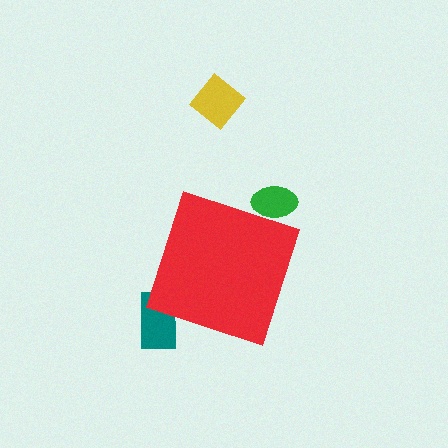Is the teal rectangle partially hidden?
Yes, the teal rectangle is partially hidden behind the red diamond.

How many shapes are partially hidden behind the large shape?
2 shapes are partially hidden.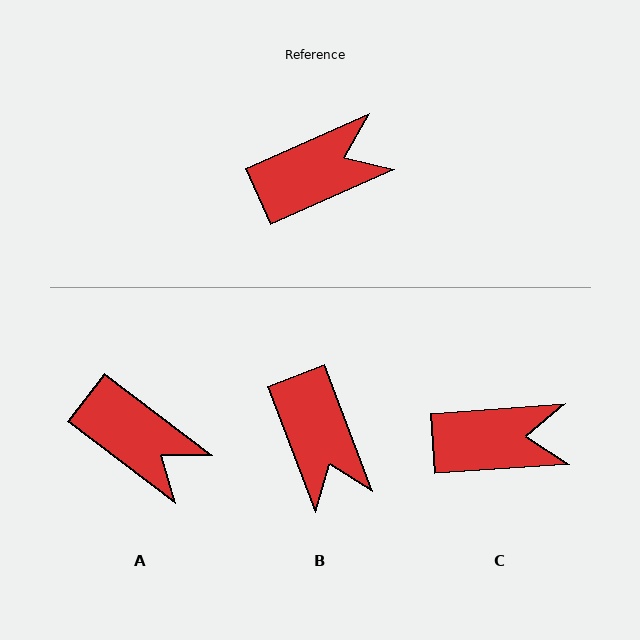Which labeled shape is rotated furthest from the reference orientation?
B, about 94 degrees away.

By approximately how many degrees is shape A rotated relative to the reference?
Approximately 61 degrees clockwise.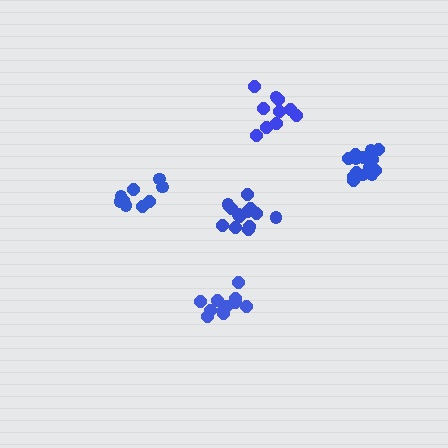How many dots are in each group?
Group 1: 9 dots, Group 2: 13 dots, Group 3: 11 dots, Group 4: 10 dots, Group 5: 15 dots (58 total).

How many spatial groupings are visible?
There are 5 spatial groupings.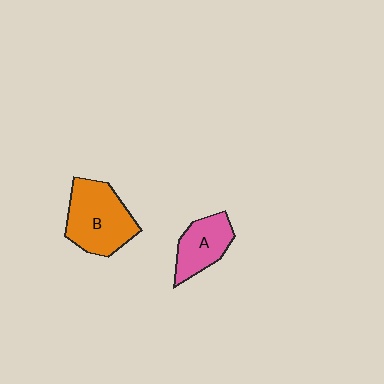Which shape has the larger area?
Shape B (orange).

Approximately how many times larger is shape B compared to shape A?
Approximately 1.5 times.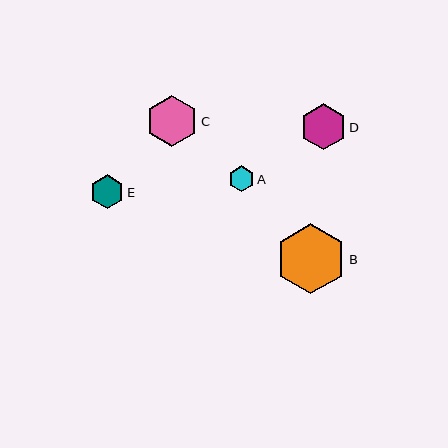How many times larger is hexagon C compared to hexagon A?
Hexagon C is approximately 2.0 times the size of hexagon A.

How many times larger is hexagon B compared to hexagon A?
Hexagon B is approximately 2.7 times the size of hexagon A.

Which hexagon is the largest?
Hexagon B is the largest with a size of approximately 71 pixels.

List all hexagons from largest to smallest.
From largest to smallest: B, C, D, E, A.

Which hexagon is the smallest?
Hexagon A is the smallest with a size of approximately 26 pixels.